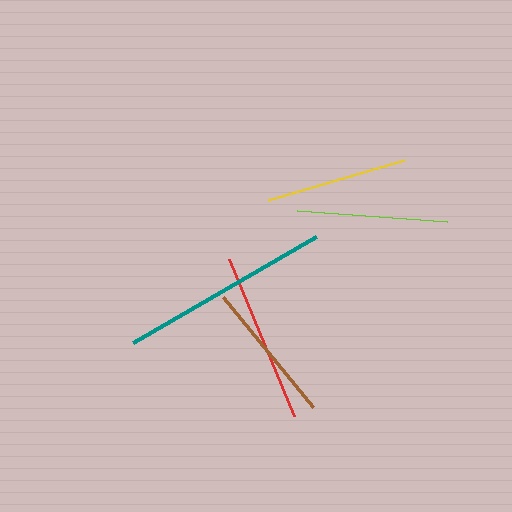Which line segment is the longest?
The teal line is the longest at approximately 210 pixels.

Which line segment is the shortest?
The yellow line is the shortest at approximately 142 pixels.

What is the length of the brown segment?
The brown segment is approximately 143 pixels long.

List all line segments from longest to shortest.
From longest to shortest: teal, red, lime, brown, yellow.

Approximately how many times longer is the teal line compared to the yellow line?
The teal line is approximately 1.5 times the length of the yellow line.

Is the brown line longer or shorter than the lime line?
The lime line is longer than the brown line.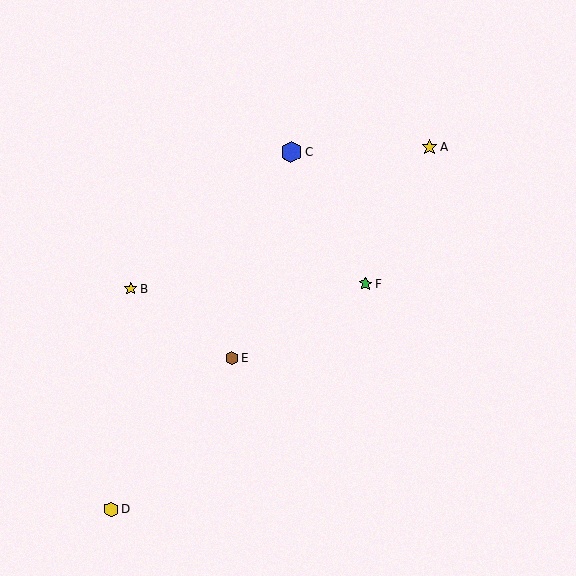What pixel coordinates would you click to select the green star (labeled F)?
Click at (366, 284) to select the green star F.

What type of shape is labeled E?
Shape E is a brown hexagon.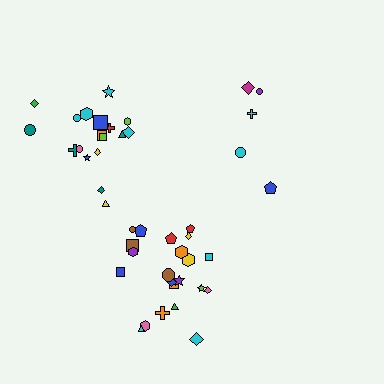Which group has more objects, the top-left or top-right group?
The top-left group.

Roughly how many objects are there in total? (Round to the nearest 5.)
Roughly 45 objects in total.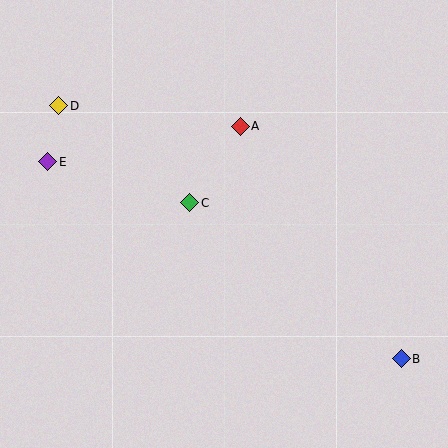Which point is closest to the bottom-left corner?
Point E is closest to the bottom-left corner.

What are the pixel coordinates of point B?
Point B is at (401, 359).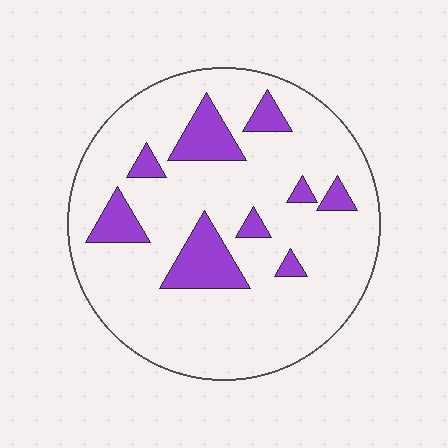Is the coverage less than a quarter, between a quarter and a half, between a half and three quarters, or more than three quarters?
Less than a quarter.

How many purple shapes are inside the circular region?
9.